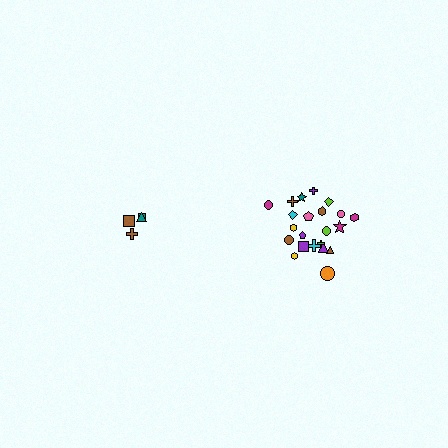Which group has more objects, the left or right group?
The right group.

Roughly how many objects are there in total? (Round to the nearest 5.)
Roughly 25 objects in total.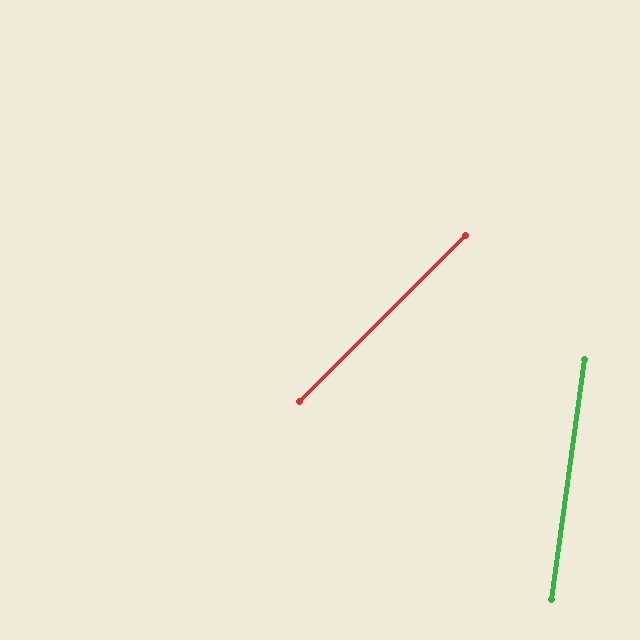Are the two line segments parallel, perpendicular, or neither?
Neither parallel nor perpendicular — they differ by about 37°.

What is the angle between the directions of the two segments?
Approximately 37 degrees.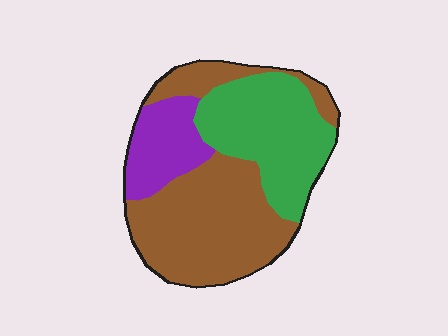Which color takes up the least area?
Purple, at roughly 15%.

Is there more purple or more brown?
Brown.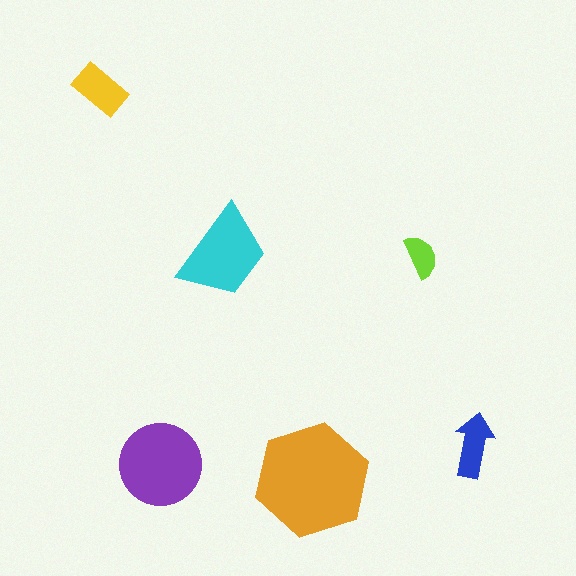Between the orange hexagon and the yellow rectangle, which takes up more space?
The orange hexagon.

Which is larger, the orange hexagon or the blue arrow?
The orange hexagon.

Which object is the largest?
The orange hexagon.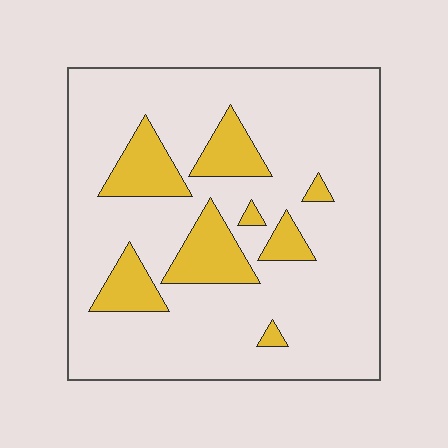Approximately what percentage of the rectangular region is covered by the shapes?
Approximately 20%.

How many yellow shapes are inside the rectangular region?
8.